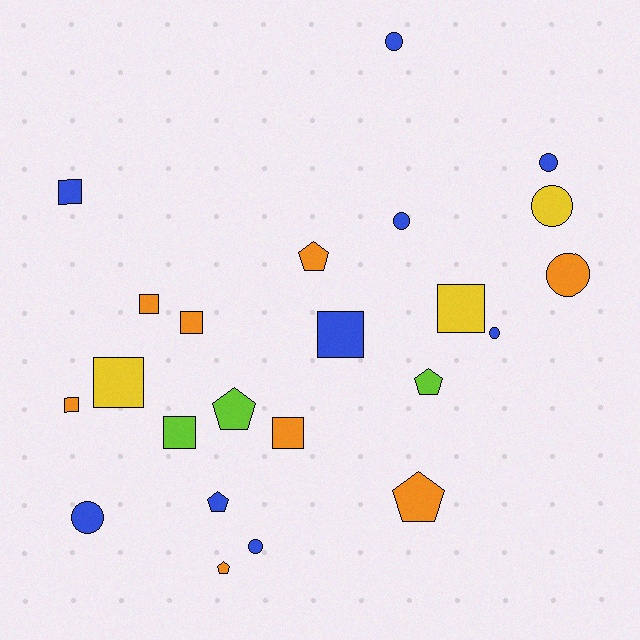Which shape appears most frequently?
Square, with 9 objects.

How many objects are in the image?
There are 23 objects.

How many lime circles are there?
There are no lime circles.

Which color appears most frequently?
Blue, with 9 objects.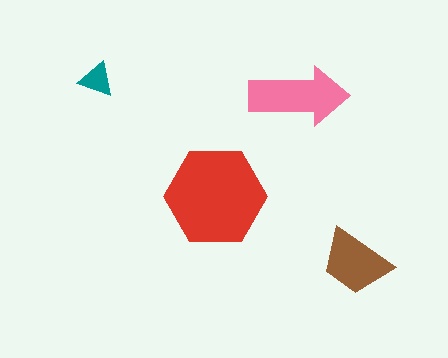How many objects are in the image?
There are 4 objects in the image.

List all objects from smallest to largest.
The teal triangle, the brown trapezoid, the pink arrow, the red hexagon.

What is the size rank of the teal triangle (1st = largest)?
4th.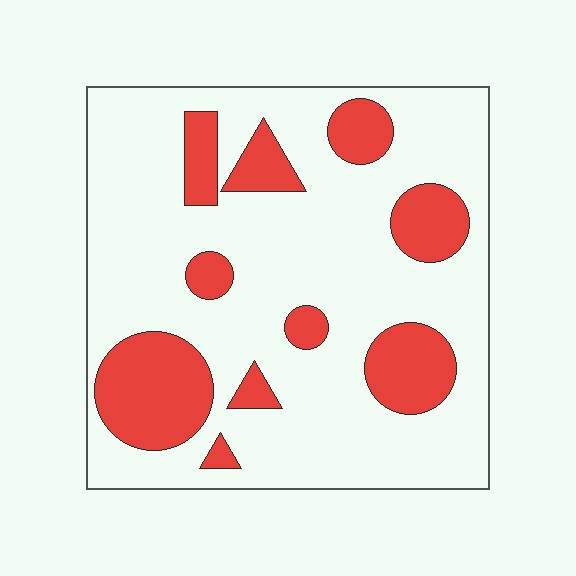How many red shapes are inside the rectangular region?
10.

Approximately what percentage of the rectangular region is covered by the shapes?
Approximately 25%.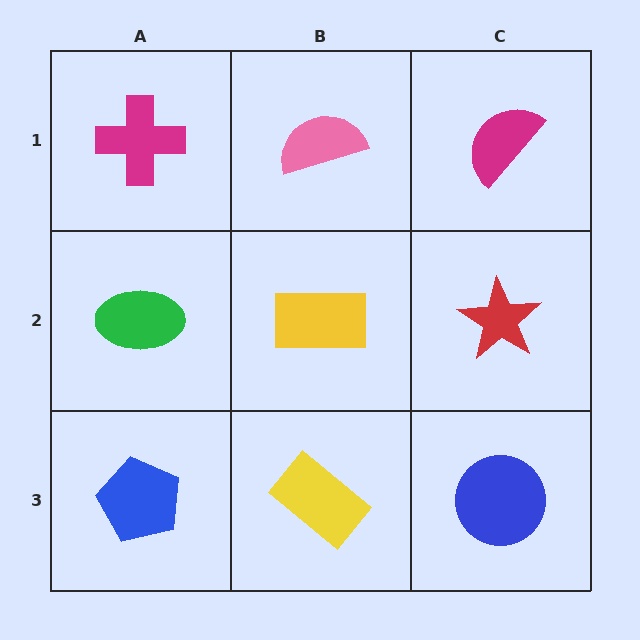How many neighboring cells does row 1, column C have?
2.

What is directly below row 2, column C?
A blue circle.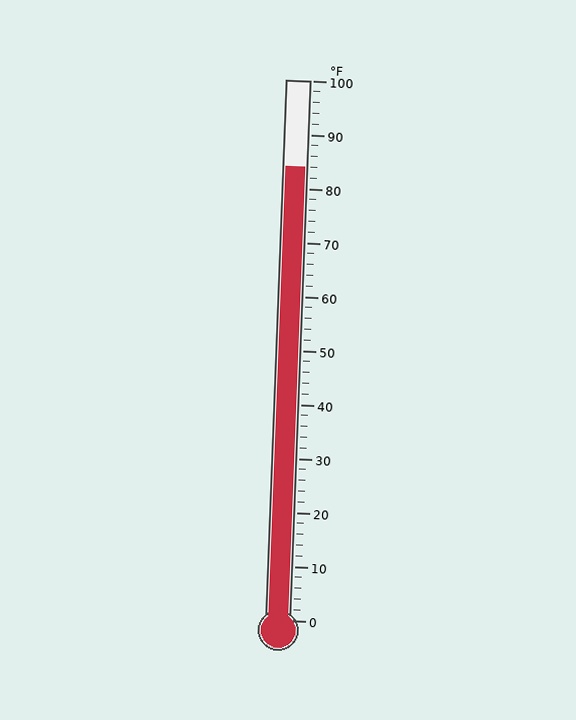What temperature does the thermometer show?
The thermometer shows approximately 84°F.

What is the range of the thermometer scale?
The thermometer scale ranges from 0°F to 100°F.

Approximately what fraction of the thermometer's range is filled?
The thermometer is filled to approximately 85% of its range.